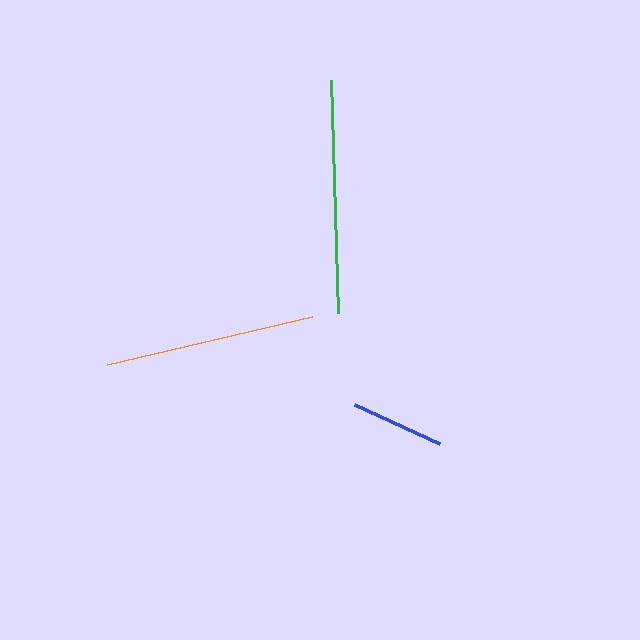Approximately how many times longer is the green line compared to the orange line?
The green line is approximately 1.1 times the length of the orange line.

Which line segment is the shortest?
The blue line is the shortest at approximately 94 pixels.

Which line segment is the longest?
The green line is the longest at approximately 233 pixels.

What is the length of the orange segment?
The orange segment is approximately 211 pixels long.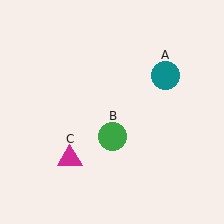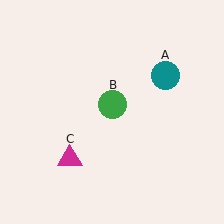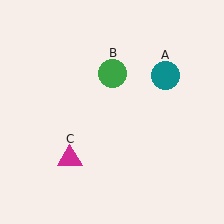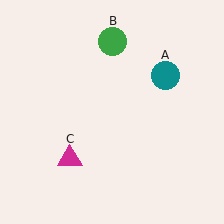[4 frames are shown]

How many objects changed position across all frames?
1 object changed position: green circle (object B).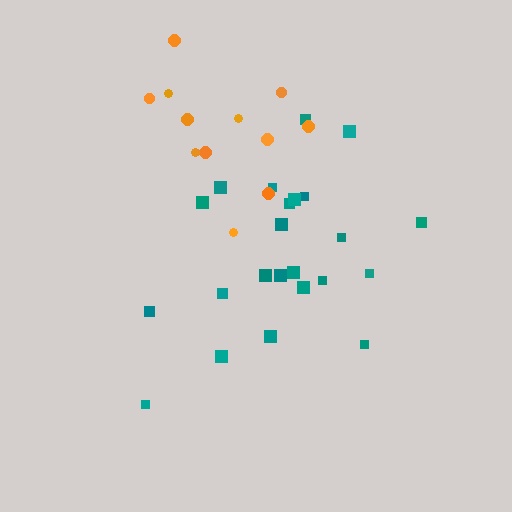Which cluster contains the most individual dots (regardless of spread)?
Teal (23).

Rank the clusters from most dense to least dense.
teal, orange.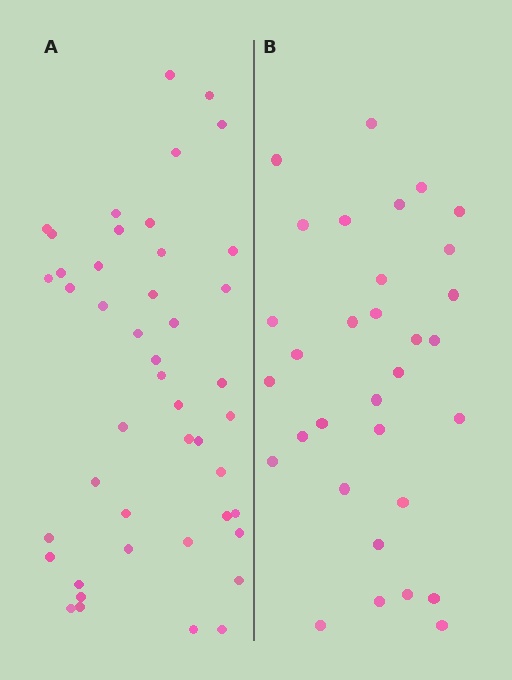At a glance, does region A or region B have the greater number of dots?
Region A (the left region) has more dots.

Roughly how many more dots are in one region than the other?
Region A has approximately 15 more dots than region B.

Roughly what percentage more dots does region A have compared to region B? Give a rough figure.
About 40% more.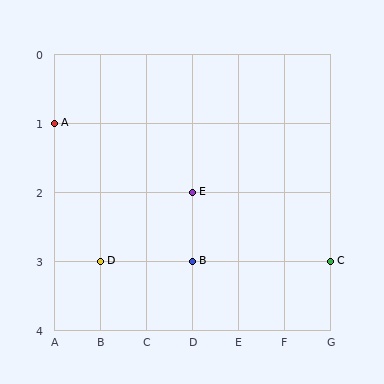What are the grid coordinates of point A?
Point A is at grid coordinates (A, 1).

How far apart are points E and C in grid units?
Points E and C are 3 columns and 1 row apart (about 3.2 grid units diagonally).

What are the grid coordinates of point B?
Point B is at grid coordinates (D, 3).